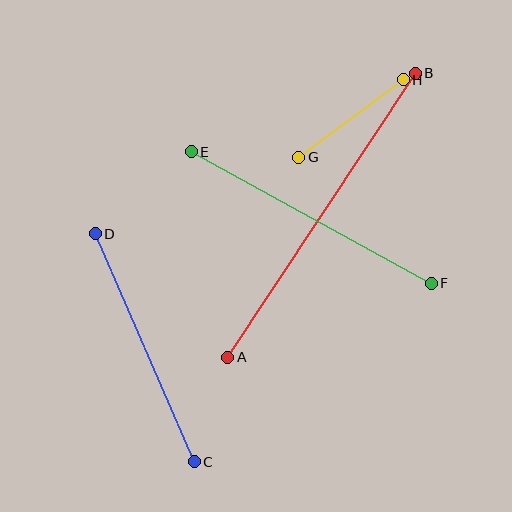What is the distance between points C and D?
The distance is approximately 248 pixels.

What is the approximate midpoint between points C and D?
The midpoint is at approximately (145, 348) pixels.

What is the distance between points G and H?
The distance is approximately 130 pixels.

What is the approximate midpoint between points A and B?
The midpoint is at approximately (321, 215) pixels.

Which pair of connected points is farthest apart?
Points A and B are farthest apart.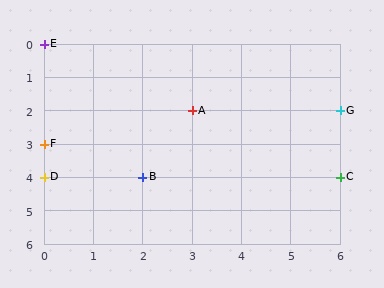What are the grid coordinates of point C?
Point C is at grid coordinates (6, 4).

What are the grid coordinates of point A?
Point A is at grid coordinates (3, 2).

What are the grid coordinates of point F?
Point F is at grid coordinates (0, 3).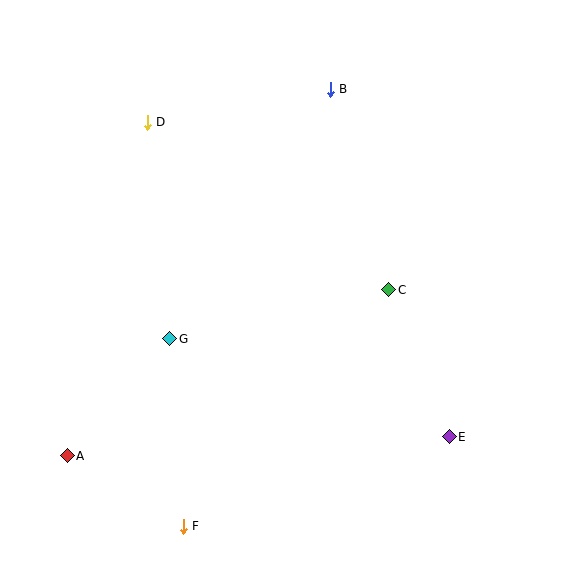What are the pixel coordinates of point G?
Point G is at (170, 339).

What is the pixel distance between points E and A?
The distance between E and A is 383 pixels.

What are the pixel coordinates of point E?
Point E is at (449, 437).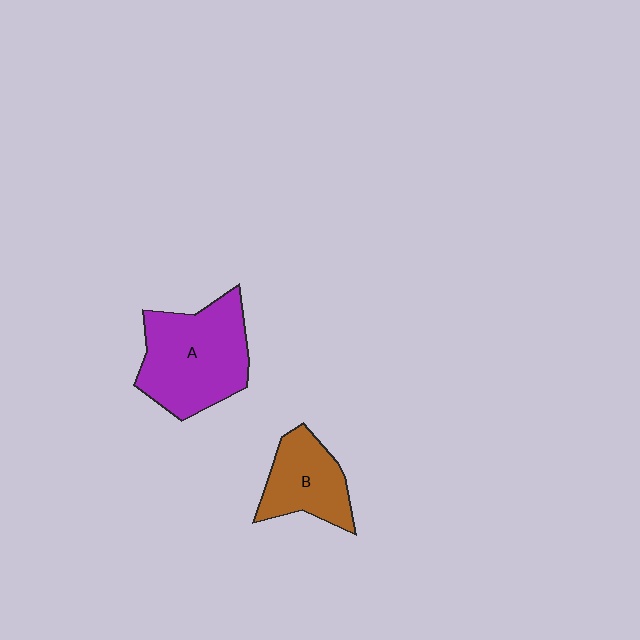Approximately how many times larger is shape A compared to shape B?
Approximately 1.6 times.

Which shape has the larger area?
Shape A (purple).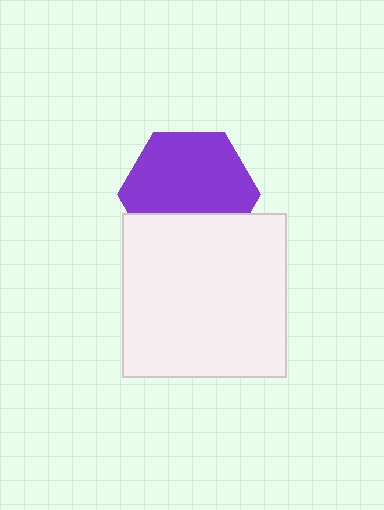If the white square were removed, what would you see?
You would see the complete purple hexagon.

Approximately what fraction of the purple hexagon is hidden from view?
Roughly 31% of the purple hexagon is hidden behind the white square.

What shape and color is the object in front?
The object in front is a white square.